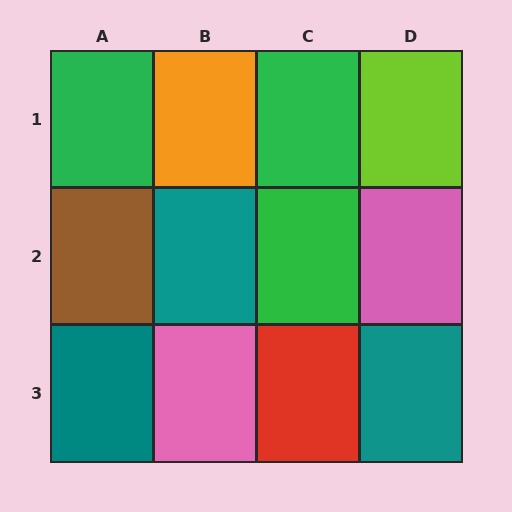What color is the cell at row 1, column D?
Lime.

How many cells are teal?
3 cells are teal.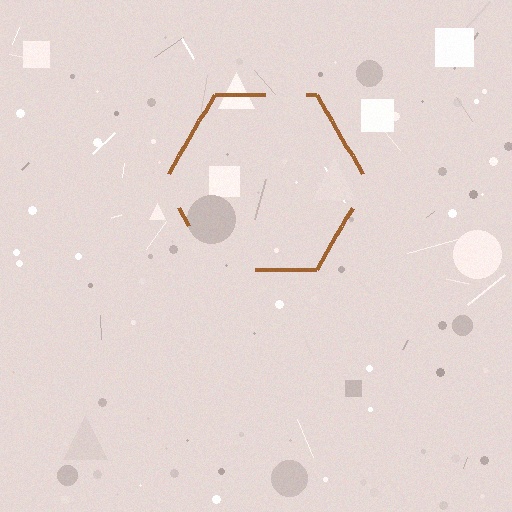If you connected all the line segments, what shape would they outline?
They would outline a hexagon.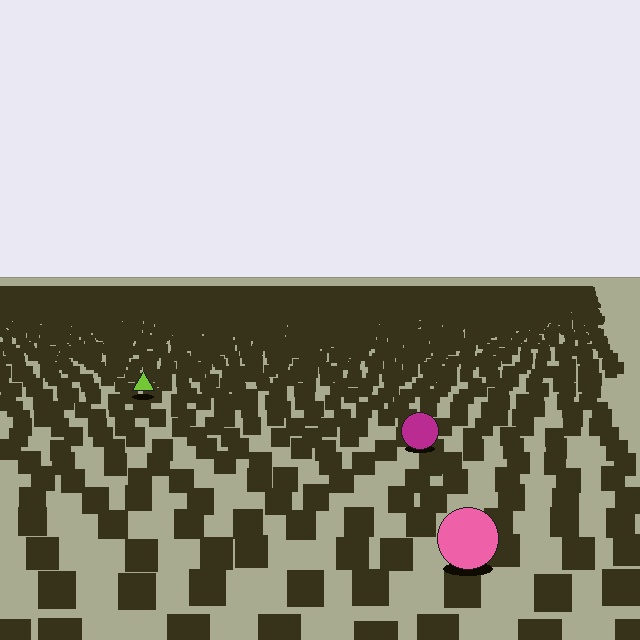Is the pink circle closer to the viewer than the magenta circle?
Yes. The pink circle is closer — you can tell from the texture gradient: the ground texture is coarser near it.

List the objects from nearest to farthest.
From nearest to farthest: the pink circle, the magenta circle, the lime triangle.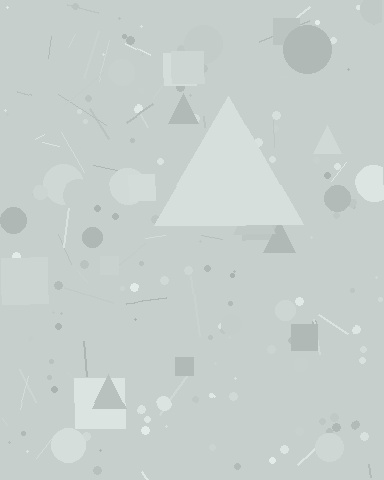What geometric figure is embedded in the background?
A triangle is embedded in the background.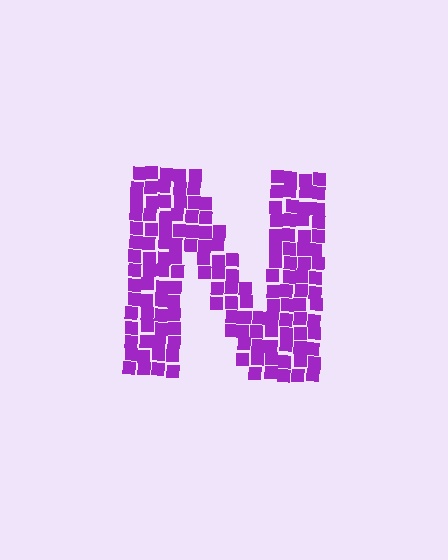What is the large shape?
The large shape is the letter N.